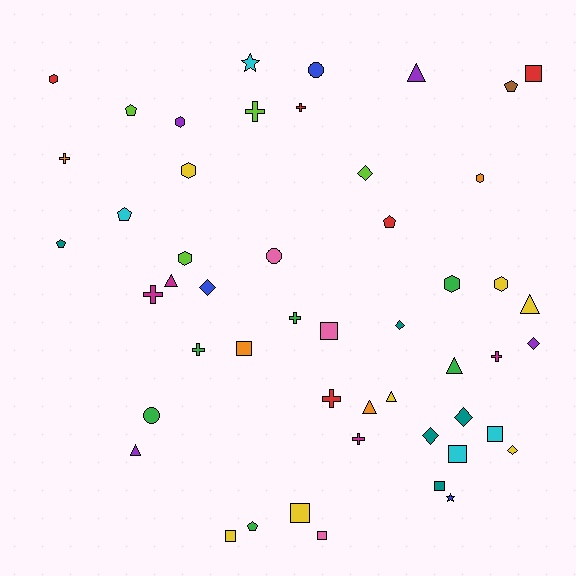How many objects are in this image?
There are 50 objects.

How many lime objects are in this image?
There are 4 lime objects.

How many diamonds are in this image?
There are 7 diamonds.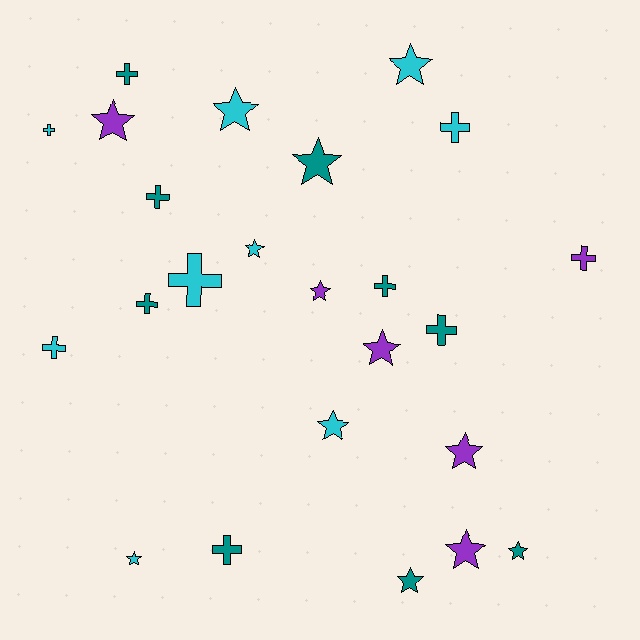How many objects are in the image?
There are 24 objects.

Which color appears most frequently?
Cyan, with 9 objects.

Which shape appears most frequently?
Star, with 13 objects.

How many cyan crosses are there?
There are 4 cyan crosses.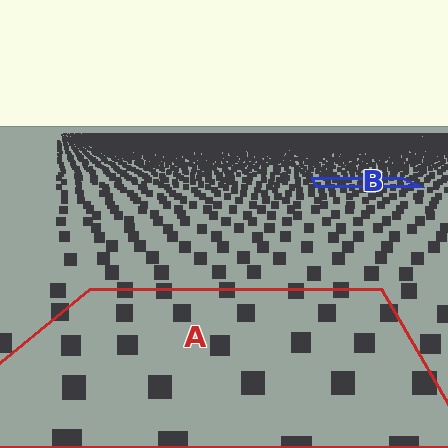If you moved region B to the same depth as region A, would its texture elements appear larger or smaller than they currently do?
They would appear larger. At a closer depth, the same texture elements are projected at a bigger on-screen size.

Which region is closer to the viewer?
Region A is closer. The texture elements there are larger and more spread out.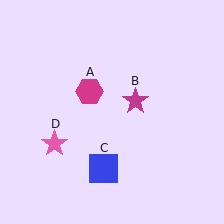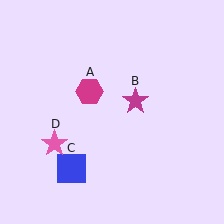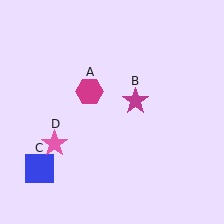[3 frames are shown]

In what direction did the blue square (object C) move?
The blue square (object C) moved left.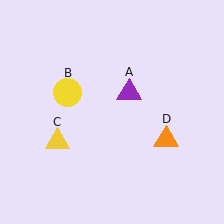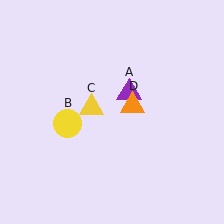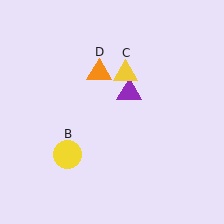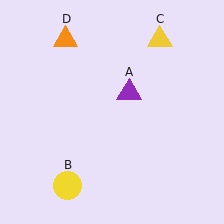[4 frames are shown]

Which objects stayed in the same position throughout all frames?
Purple triangle (object A) remained stationary.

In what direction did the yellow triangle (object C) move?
The yellow triangle (object C) moved up and to the right.